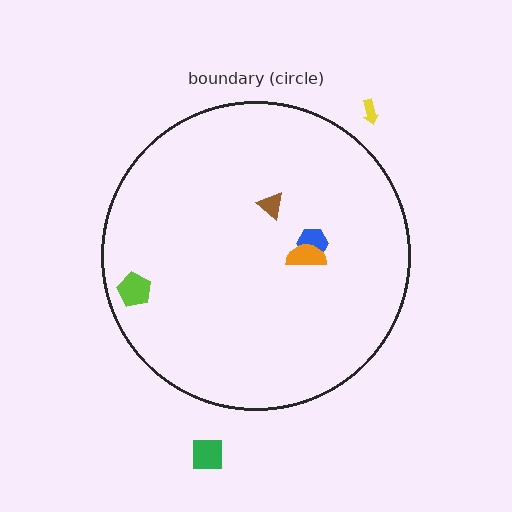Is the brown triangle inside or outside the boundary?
Inside.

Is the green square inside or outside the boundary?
Outside.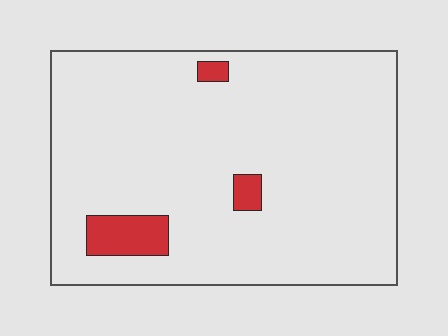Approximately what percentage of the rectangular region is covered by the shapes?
Approximately 5%.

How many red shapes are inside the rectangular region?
3.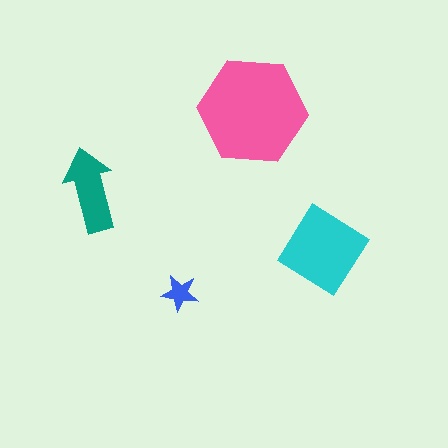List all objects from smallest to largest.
The blue star, the teal arrow, the cyan diamond, the pink hexagon.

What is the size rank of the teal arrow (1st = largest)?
3rd.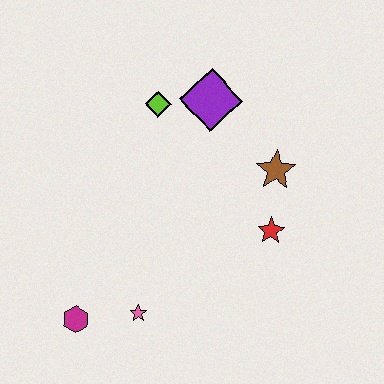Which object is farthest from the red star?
The magenta hexagon is farthest from the red star.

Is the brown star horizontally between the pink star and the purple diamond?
No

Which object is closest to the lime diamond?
The purple diamond is closest to the lime diamond.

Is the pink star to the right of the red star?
No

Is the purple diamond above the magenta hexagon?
Yes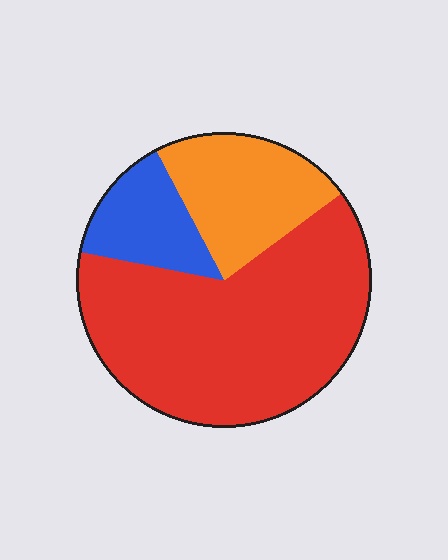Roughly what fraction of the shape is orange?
Orange takes up about one quarter (1/4) of the shape.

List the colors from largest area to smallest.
From largest to smallest: red, orange, blue.